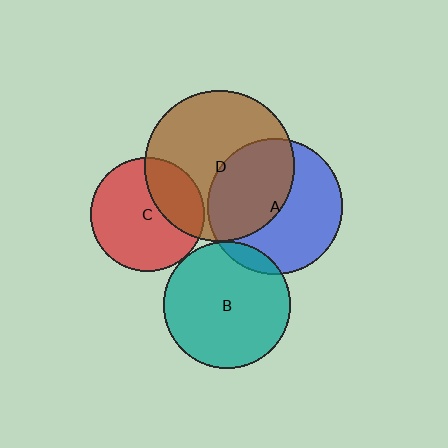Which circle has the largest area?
Circle D (brown).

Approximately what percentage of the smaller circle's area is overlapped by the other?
Approximately 10%.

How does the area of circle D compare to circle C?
Approximately 1.7 times.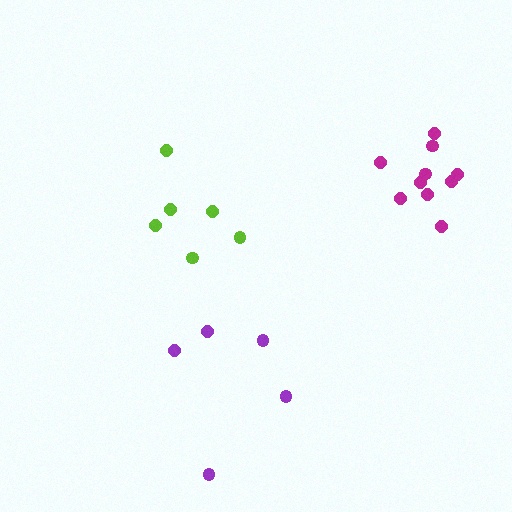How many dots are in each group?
Group 1: 10 dots, Group 2: 6 dots, Group 3: 5 dots (21 total).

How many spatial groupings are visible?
There are 3 spatial groupings.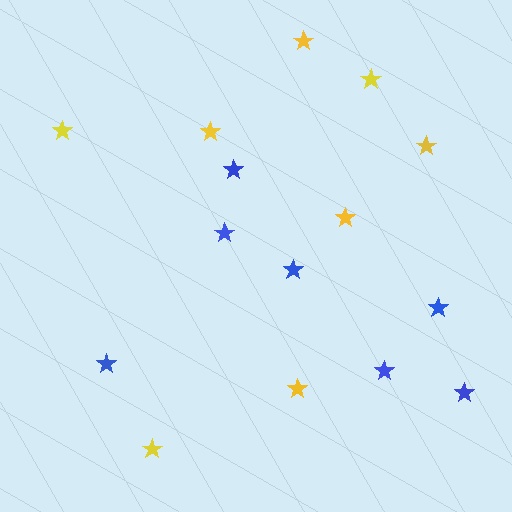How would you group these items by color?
There are 2 groups: one group of blue stars (7) and one group of yellow stars (8).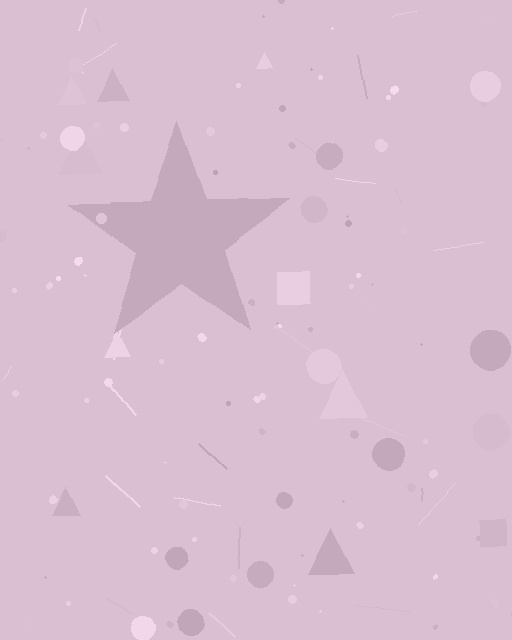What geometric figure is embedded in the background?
A star is embedded in the background.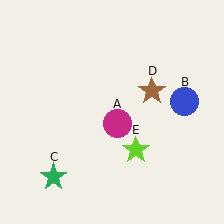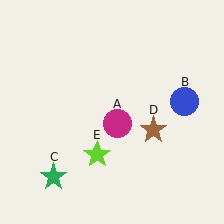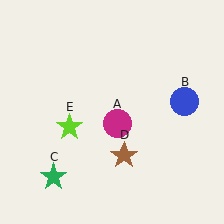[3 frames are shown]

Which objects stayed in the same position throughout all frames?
Magenta circle (object A) and blue circle (object B) and green star (object C) remained stationary.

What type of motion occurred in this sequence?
The brown star (object D), lime star (object E) rotated clockwise around the center of the scene.